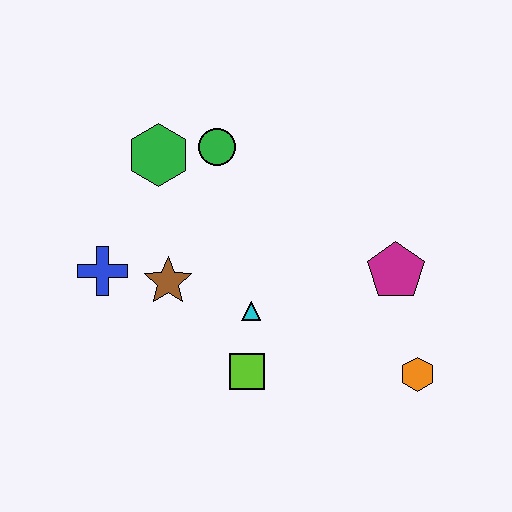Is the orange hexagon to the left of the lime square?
No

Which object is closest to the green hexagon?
The green circle is closest to the green hexagon.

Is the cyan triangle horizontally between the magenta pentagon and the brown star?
Yes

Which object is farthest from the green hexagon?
The orange hexagon is farthest from the green hexagon.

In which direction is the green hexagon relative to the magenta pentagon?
The green hexagon is to the left of the magenta pentagon.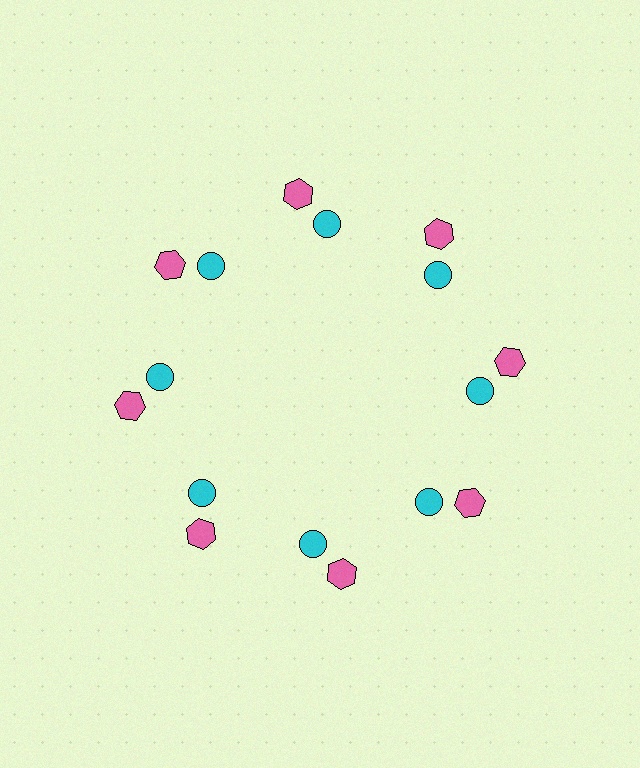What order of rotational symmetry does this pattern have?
This pattern has 8-fold rotational symmetry.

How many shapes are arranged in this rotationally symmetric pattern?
There are 16 shapes, arranged in 8 groups of 2.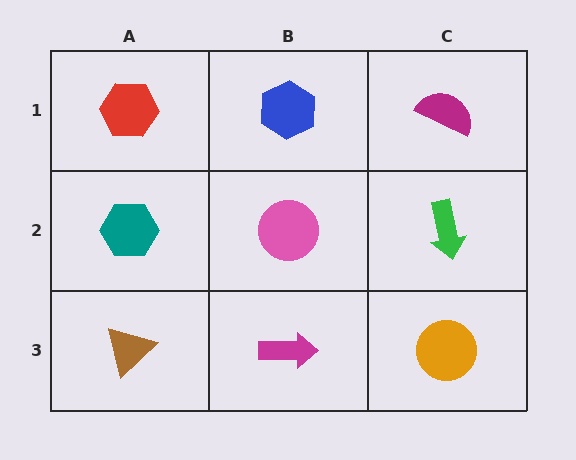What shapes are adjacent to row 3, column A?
A teal hexagon (row 2, column A), a magenta arrow (row 3, column B).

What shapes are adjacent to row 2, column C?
A magenta semicircle (row 1, column C), an orange circle (row 3, column C), a pink circle (row 2, column B).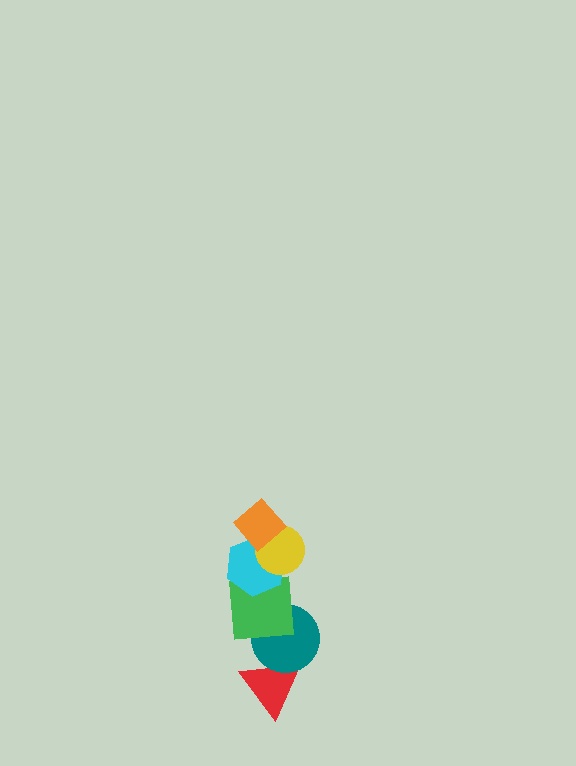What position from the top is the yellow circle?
The yellow circle is 2nd from the top.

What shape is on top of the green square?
The cyan hexagon is on top of the green square.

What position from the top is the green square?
The green square is 4th from the top.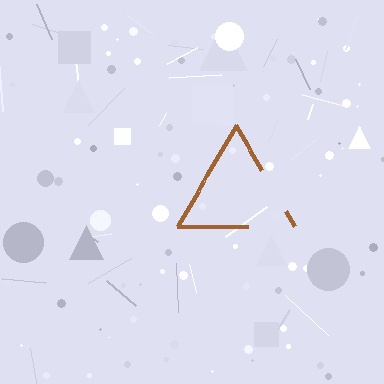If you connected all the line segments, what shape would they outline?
They would outline a triangle.